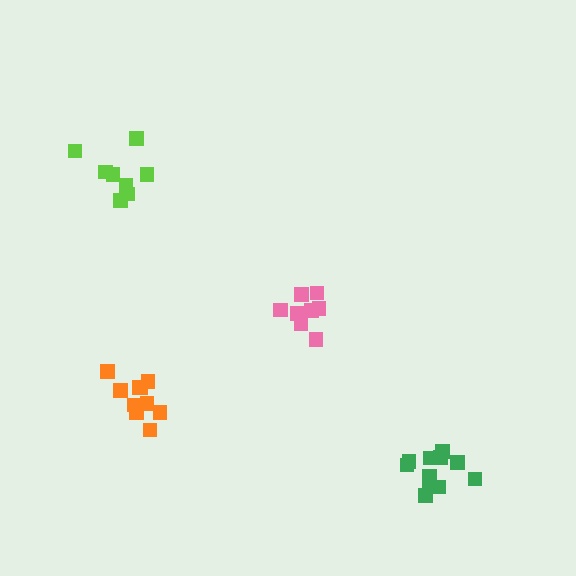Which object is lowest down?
The green cluster is bottommost.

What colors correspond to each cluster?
The clusters are colored: pink, orange, lime, green.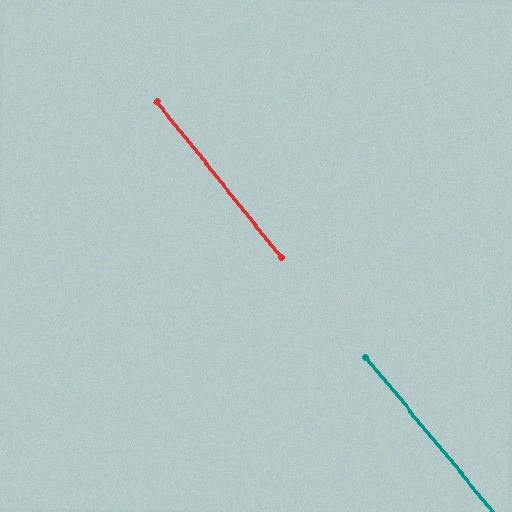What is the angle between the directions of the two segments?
Approximately 1 degree.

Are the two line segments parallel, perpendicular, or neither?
Parallel — their directions differ by only 1.0°.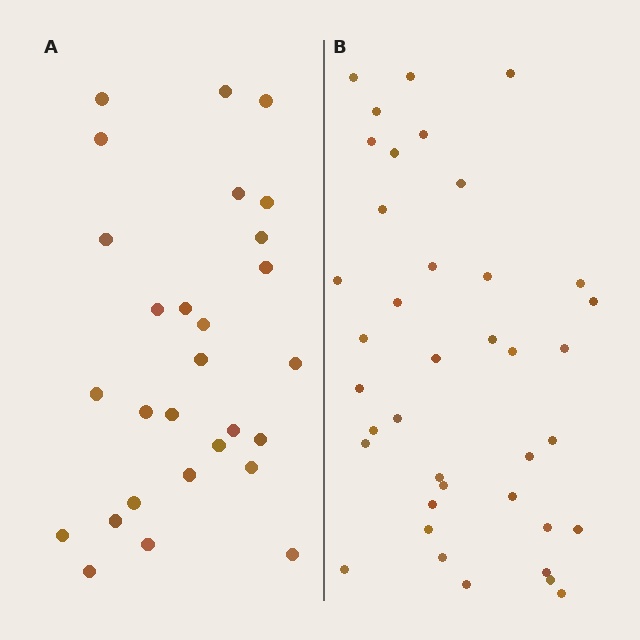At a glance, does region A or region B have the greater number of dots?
Region B (the right region) has more dots.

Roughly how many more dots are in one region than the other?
Region B has roughly 12 or so more dots than region A.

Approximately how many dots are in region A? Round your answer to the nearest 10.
About 30 dots. (The exact count is 28, which rounds to 30.)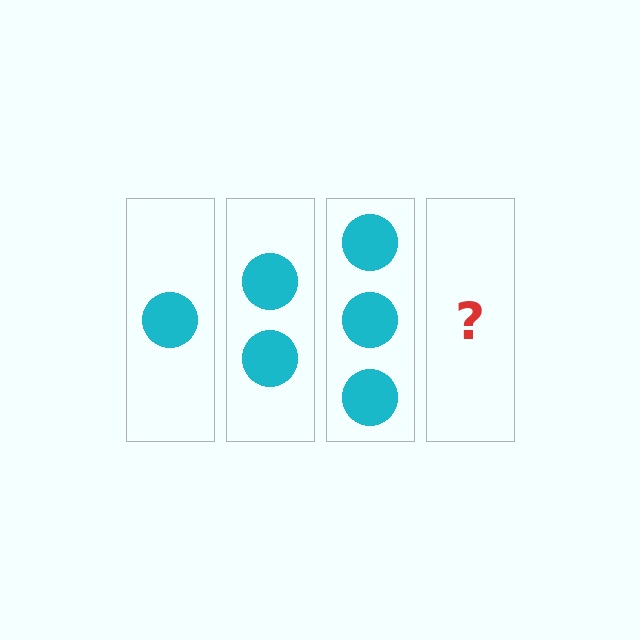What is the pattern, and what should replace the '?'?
The pattern is that each step adds one more circle. The '?' should be 4 circles.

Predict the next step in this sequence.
The next step is 4 circles.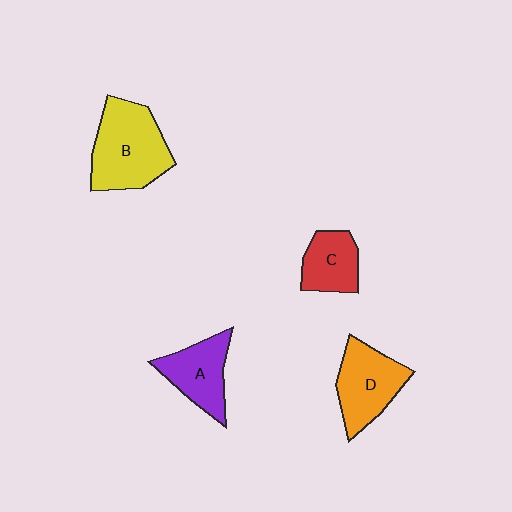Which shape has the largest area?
Shape B (yellow).